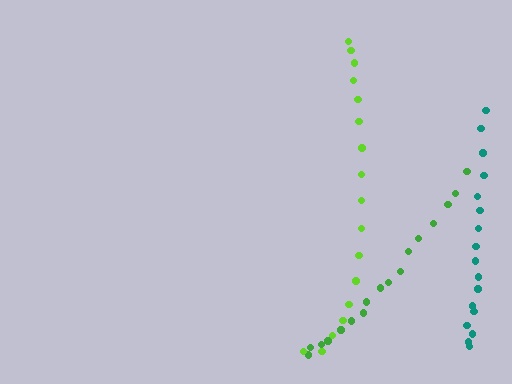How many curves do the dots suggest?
There are 3 distinct paths.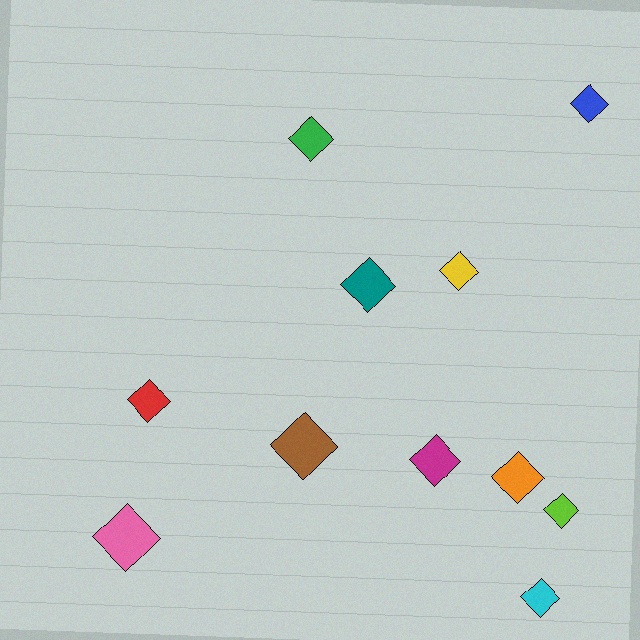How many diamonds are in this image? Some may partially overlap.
There are 11 diamonds.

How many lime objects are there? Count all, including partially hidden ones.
There is 1 lime object.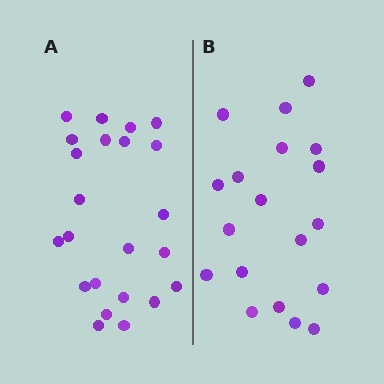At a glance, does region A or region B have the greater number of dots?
Region A (the left region) has more dots.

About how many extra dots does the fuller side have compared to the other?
Region A has about 4 more dots than region B.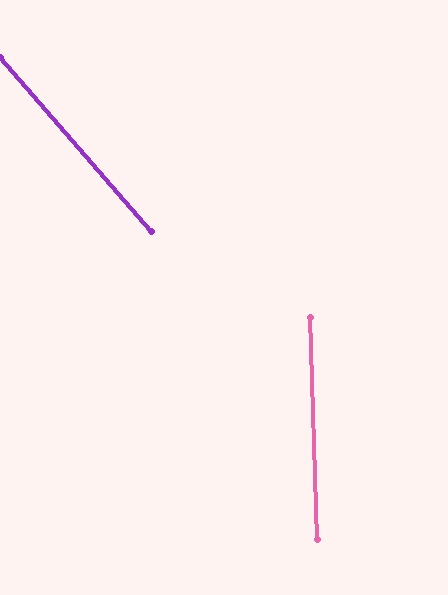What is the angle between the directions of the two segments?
Approximately 39 degrees.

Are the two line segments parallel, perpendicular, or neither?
Neither parallel nor perpendicular — they differ by about 39°.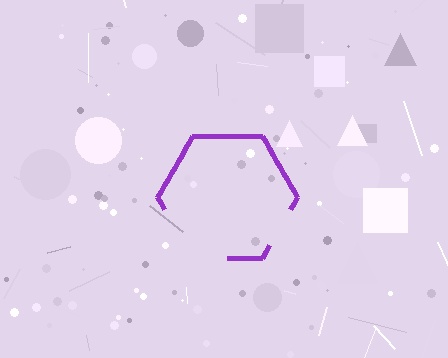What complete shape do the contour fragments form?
The contour fragments form a hexagon.